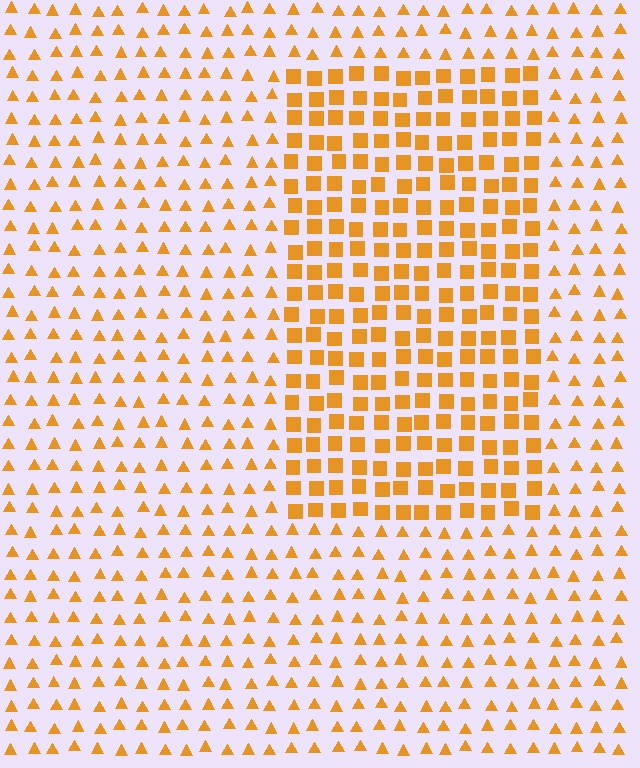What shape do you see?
I see a rectangle.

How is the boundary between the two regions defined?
The boundary is defined by a change in element shape: squares inside vs. triangles outside. All elements share the same color and spacing.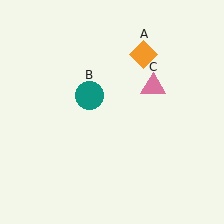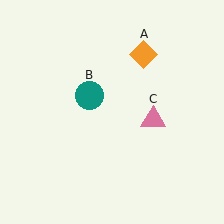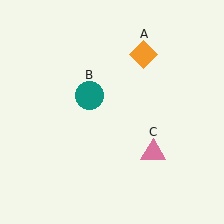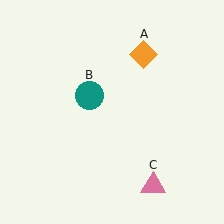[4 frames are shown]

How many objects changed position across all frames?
1 object changed position: pink triangle (object C).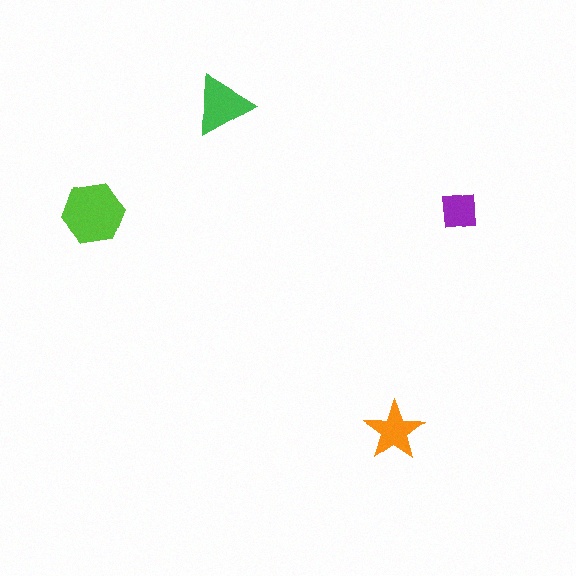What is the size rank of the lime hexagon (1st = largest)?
1st.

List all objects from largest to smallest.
The lime hexagon, the green triangle, the orange star, the purple square.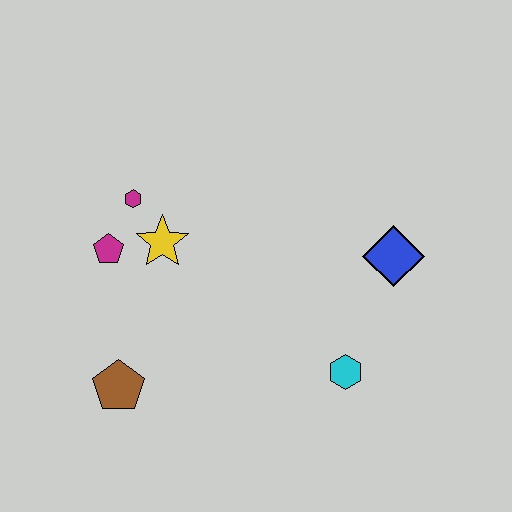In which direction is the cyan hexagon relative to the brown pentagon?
The cyan hexagon is to the right of the brown pentagon.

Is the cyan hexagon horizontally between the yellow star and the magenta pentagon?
No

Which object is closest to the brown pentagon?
The magenta pentagon is closest to the brown pentagon.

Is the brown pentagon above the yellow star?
No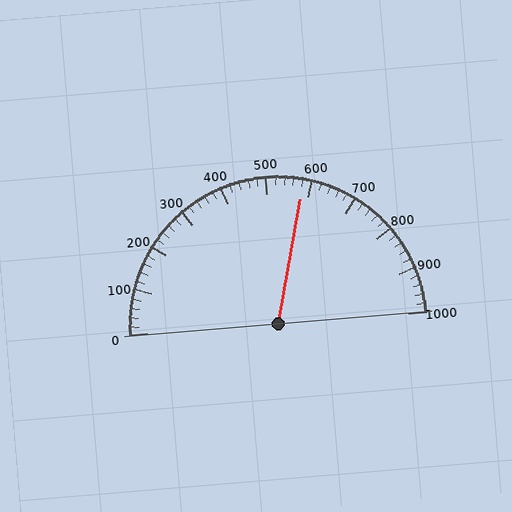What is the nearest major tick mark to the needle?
The nearest major tick mark is 600.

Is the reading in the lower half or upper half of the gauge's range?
The reading is in the upper half of the range (0 to 1000).